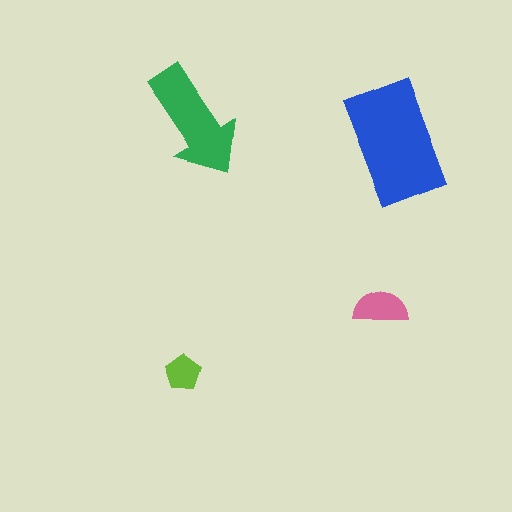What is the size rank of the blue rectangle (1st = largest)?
1st.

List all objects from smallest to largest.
The lime pentagon, the pink semicircle, the green arrow, the blue rectangle.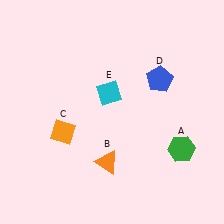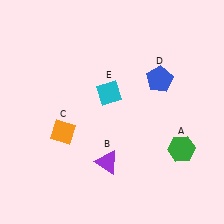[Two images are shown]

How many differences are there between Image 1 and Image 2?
There is 1 difference between the two images.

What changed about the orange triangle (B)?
In Image 1, B is orange. In Image 2, it changed to purple.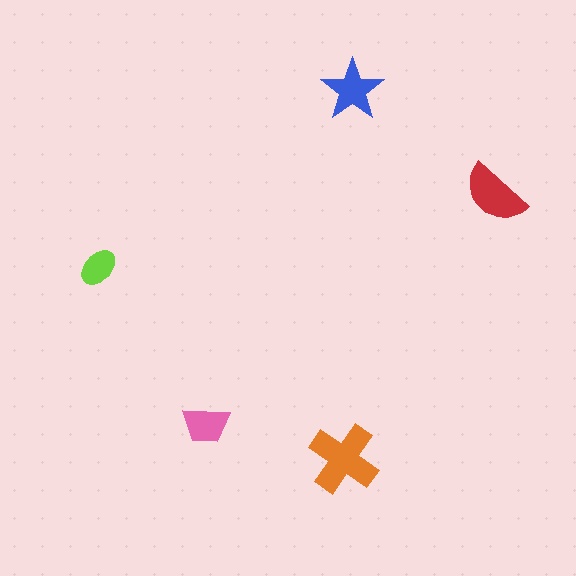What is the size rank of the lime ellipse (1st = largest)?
5th.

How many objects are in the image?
There are 5 objects in the image.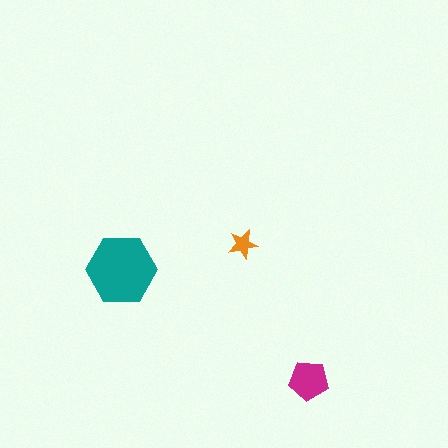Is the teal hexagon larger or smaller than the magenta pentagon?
Larger.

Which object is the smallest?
The orange star.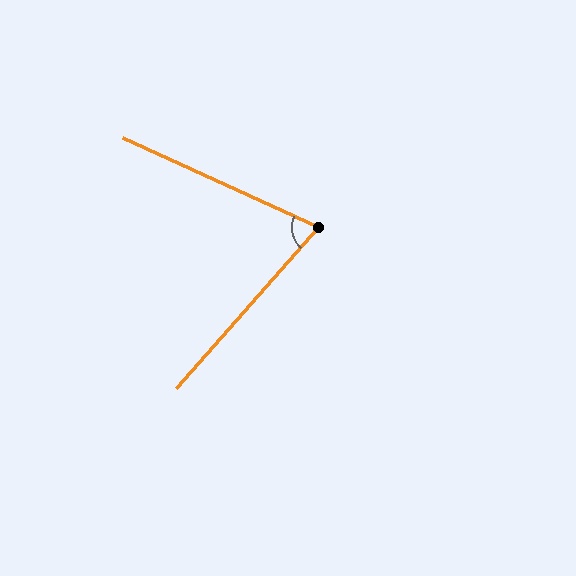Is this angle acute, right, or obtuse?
It is acute.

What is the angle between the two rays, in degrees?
Approximately 73 degrees.